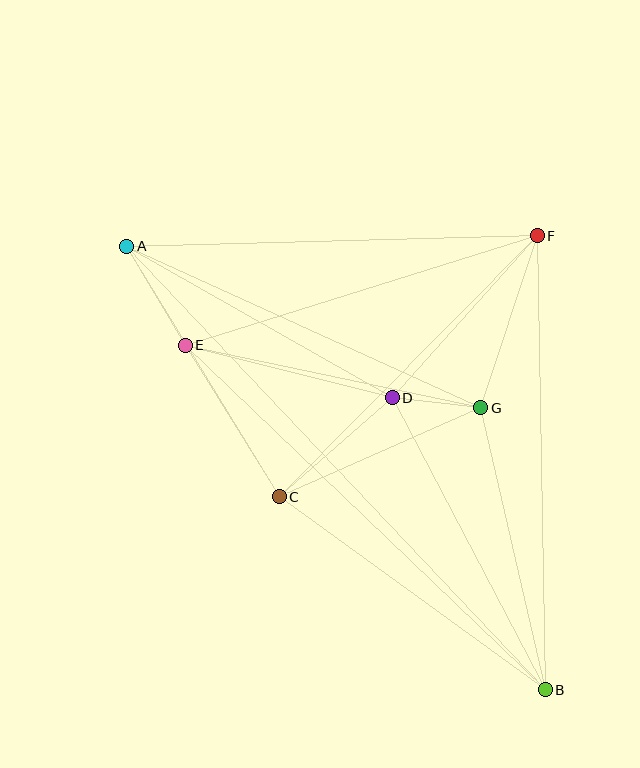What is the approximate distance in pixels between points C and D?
The distance between C and D is approximately 150 pixels.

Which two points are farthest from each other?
Points A and B are farthest from each other.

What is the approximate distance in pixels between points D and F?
The distance between D and F is approximately 217 pixels.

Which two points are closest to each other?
Points D and G are closest to each other.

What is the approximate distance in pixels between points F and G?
The distance between F and G is approximately 181 pixels.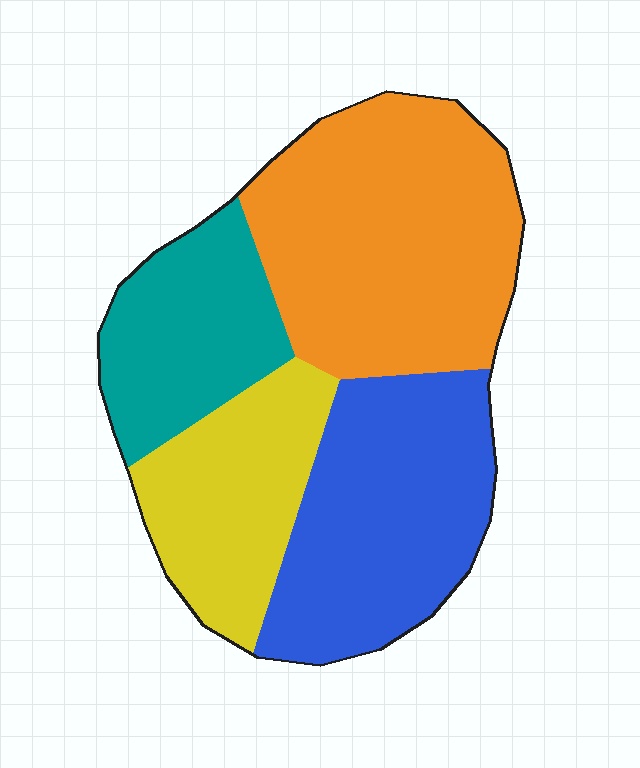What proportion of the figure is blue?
Blue takes up about one quarter (1/4) of the figure.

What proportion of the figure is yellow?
Yellow covers roughly 20% of the figure.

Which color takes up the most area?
Orange, at roughly 35%.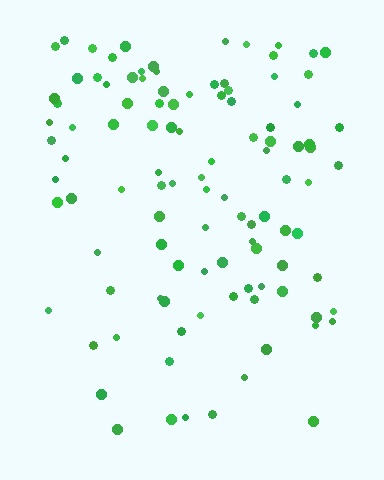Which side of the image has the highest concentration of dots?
The top.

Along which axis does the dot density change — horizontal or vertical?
Vertical.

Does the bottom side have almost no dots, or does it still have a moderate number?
Still a moderate number, just noticeably fewer than the top.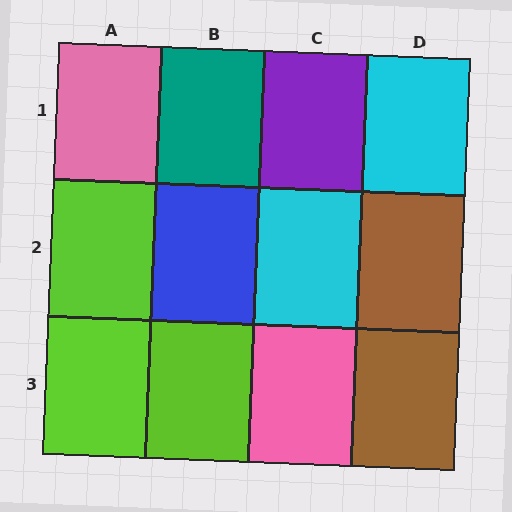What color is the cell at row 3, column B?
Lime.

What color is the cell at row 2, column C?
Cyan.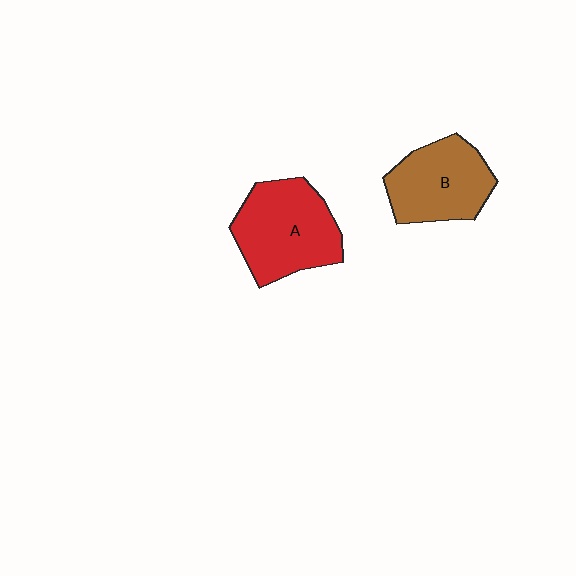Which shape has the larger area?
Shape A (red).